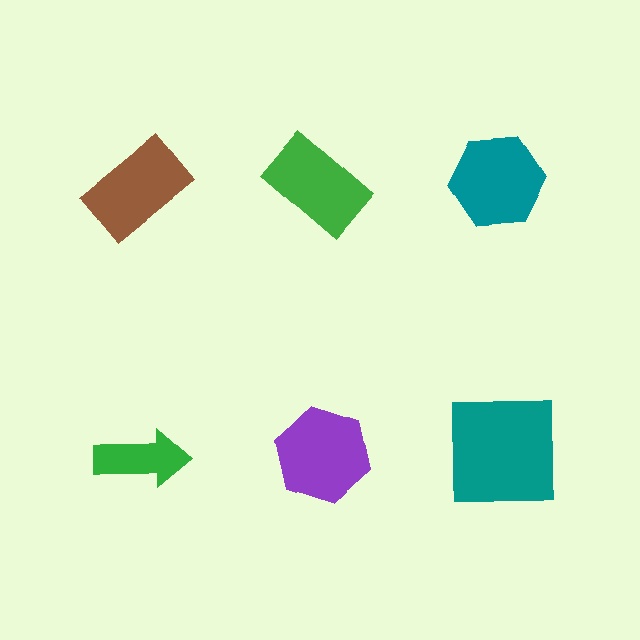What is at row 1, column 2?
A green rectangle.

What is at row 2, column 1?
A green arrow.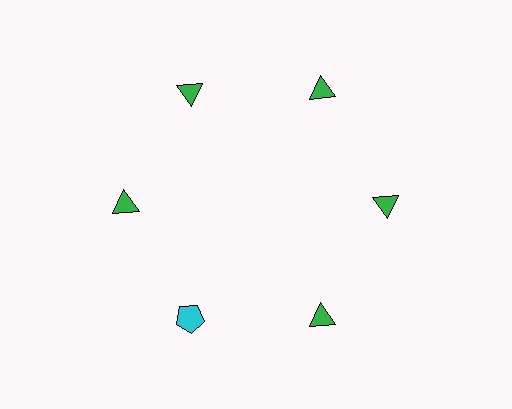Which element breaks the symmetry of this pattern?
The cyan pentagon at roughly the 7 o'clock position breaks the symmetry. All other shapes are green triangles.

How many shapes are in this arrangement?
There are 6 shapes arranged in a ring pattern.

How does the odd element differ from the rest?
It differs in both color (cyan instead of green) and shape (pentagon instead of triangle).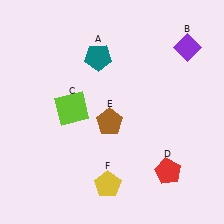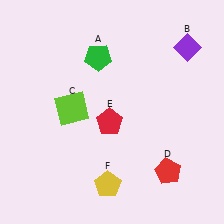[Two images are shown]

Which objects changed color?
A changed from teal to green. E changed from brown to red.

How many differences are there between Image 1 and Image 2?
There are 2 differences between the two images.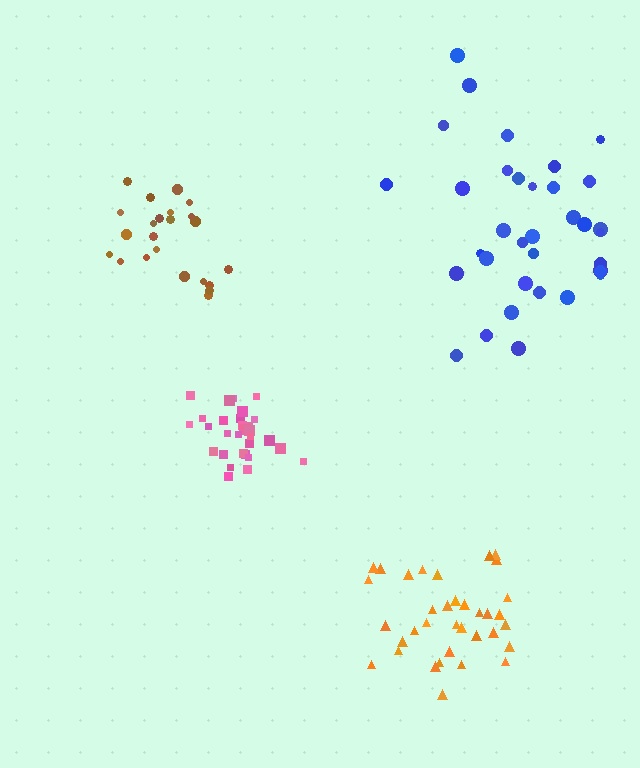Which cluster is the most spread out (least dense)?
Blue.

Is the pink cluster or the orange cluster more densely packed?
Pink.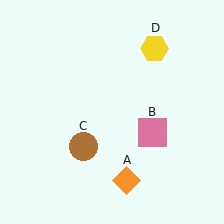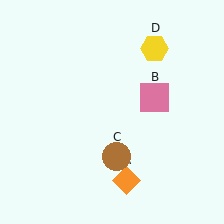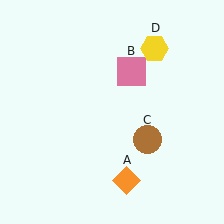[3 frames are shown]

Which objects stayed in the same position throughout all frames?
Orange diamond (object A) and yellow hexagon (object D) remained stationary.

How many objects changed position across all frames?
2 objects changed position: pink square (object B), brown circle (object C).